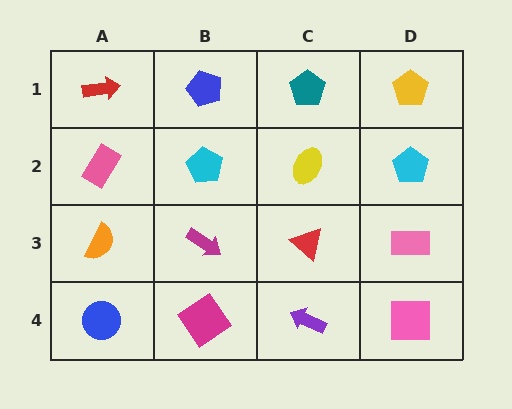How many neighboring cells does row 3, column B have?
4.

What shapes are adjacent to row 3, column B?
A cyan pentagon (row 2, column B), a magenta diamond (row 4, column B), an orange semicircle (row 3, column A), a red triangle (row 3, column C).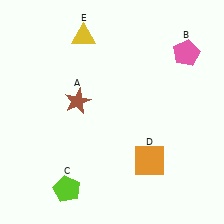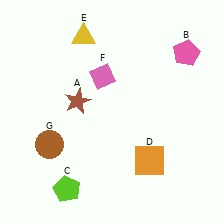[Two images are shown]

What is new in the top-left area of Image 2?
A pink diamond (F) was added in the top-left area of Image 2.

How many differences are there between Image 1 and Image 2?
There are 2 differences between the two images.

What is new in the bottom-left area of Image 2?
A brown circle (G) was added in the bottom-left area of Image 2.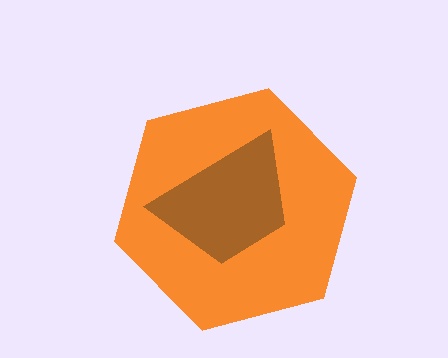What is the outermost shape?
The orange hexagon.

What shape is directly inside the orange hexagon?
The brown trapezoid.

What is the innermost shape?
The brown trapezoid.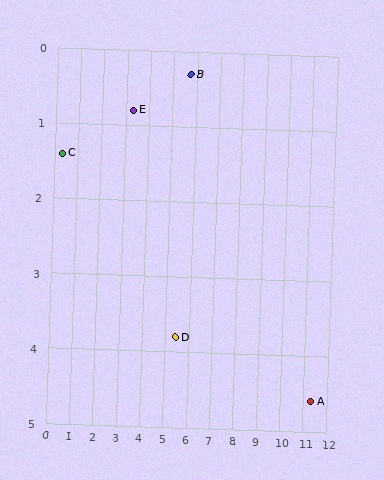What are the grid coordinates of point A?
Point A is at approximately (11.3, 4.6).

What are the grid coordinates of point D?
Point D is at approximately (5.4, 3.8).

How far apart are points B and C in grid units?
Points B and C are about 5.5 grid units apart.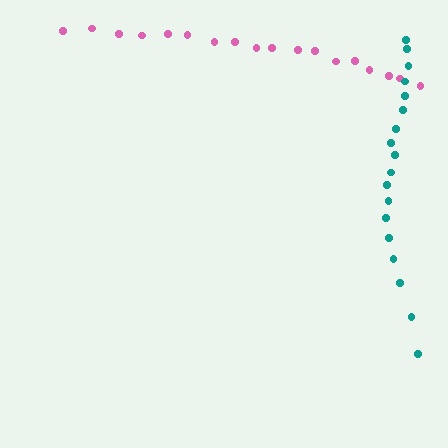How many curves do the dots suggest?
There are 2 distinct paths.